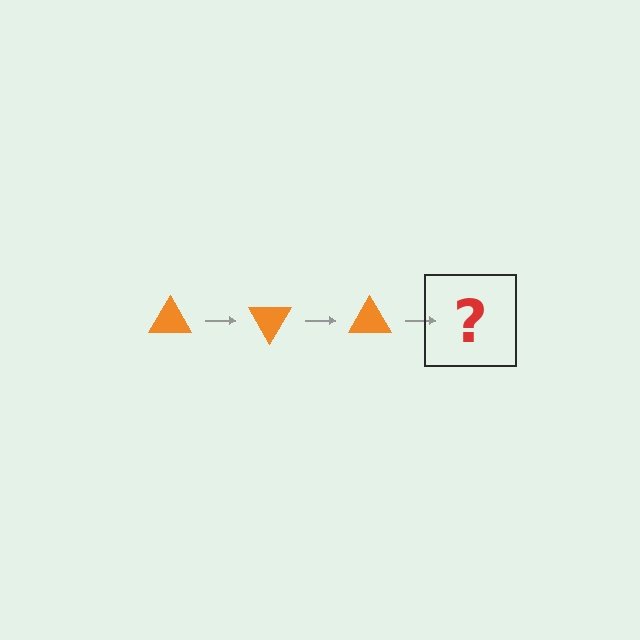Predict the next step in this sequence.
The next step is an orange triangle rotated 180 degrees.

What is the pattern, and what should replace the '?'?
The pattern is that the triangle rotates 60 degrees each step. The '?' should be an orange triangle rotated 180 degrees.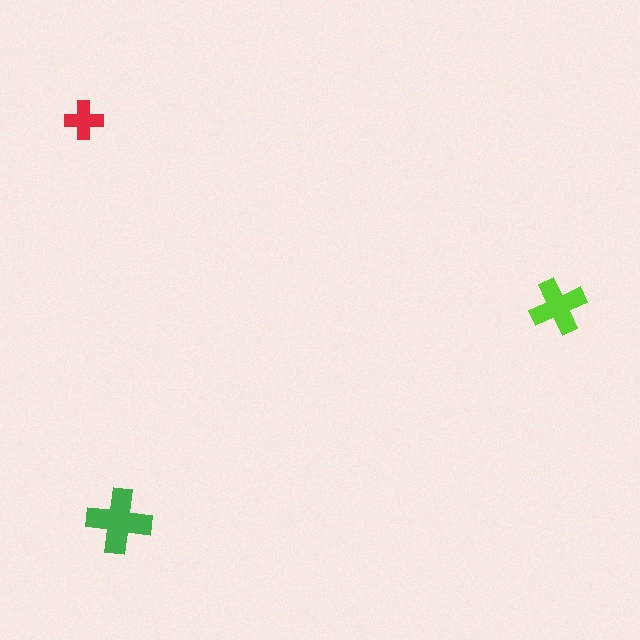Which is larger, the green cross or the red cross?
The green one.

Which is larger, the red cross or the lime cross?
The lime one.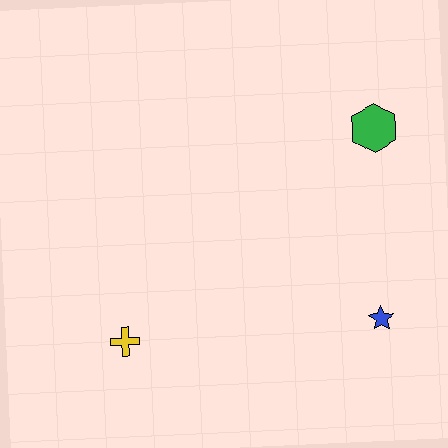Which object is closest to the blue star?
The green hexagon is closest to the blue star.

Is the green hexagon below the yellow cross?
No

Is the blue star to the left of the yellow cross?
No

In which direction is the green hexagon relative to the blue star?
The green hexagon is above the blue star.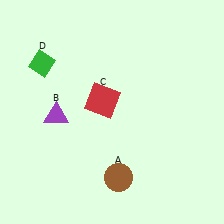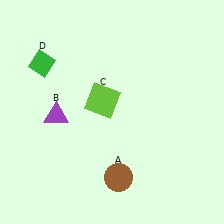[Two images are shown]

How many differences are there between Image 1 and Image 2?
There is 1 difference between the two images.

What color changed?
The square (C) changed from red in Image 1 to lime in Image 2.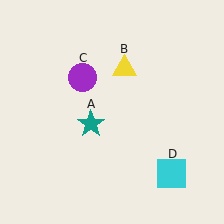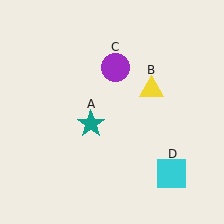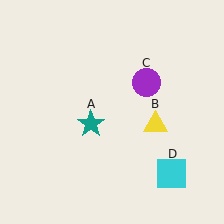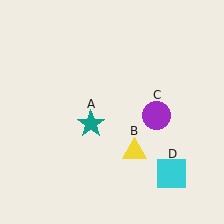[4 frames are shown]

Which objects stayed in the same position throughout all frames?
Teal star (object A) and cyan square (object D) remained stationary.